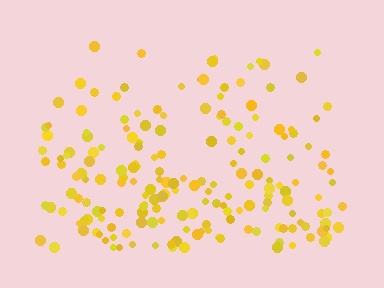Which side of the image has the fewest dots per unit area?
The top.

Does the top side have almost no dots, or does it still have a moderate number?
Still a moderate number, just noticeably fewer than the bottom.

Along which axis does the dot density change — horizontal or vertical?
Vertical.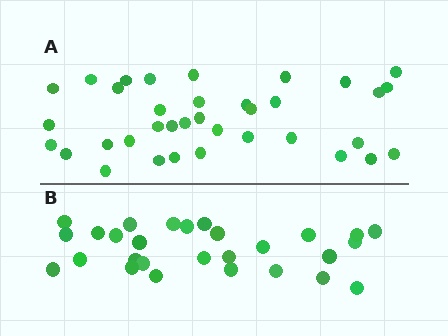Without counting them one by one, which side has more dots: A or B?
Region A (the top region) has more dots.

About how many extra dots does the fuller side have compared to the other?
Region A has roughly 8 or so more dots than region B.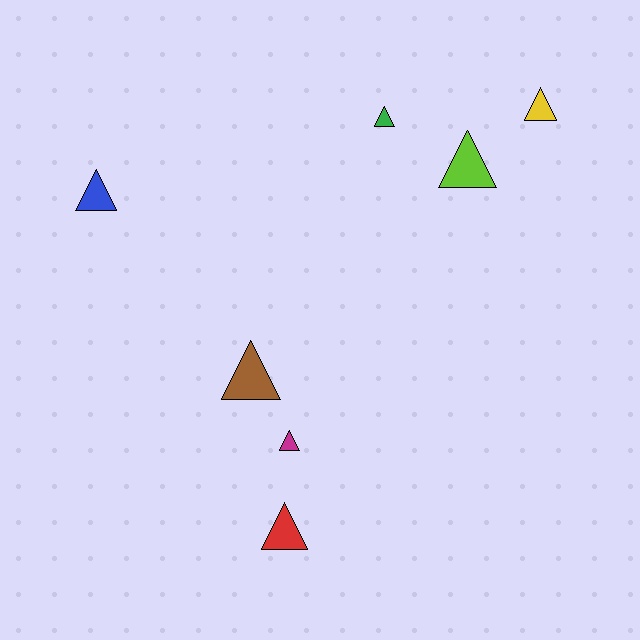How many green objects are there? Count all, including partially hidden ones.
There is 1 green object.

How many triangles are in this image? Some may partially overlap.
There are 7 triangles.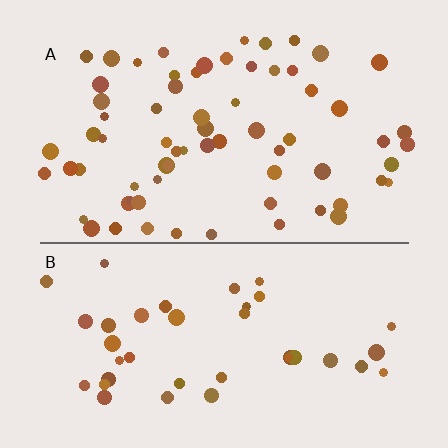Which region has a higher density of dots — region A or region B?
A (the top).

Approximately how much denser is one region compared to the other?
Approximately 1.8× — region A over region B.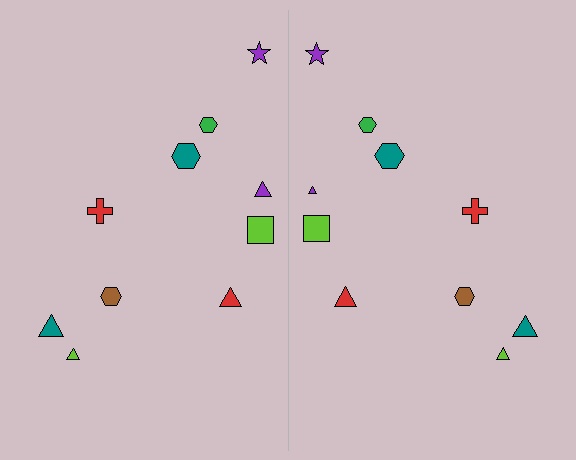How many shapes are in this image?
There are 20 shapes in this image.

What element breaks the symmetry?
The purple triangle on the right side has a different size than its mirror counterpart.